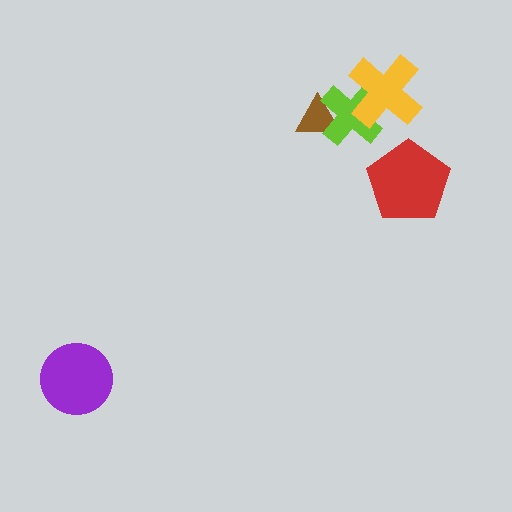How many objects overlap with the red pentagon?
0 objects overlap with the red pentagon.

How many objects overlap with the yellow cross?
1 object overlaps with the yellow cross.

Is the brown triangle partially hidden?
Yes, it is partially covered by another shape.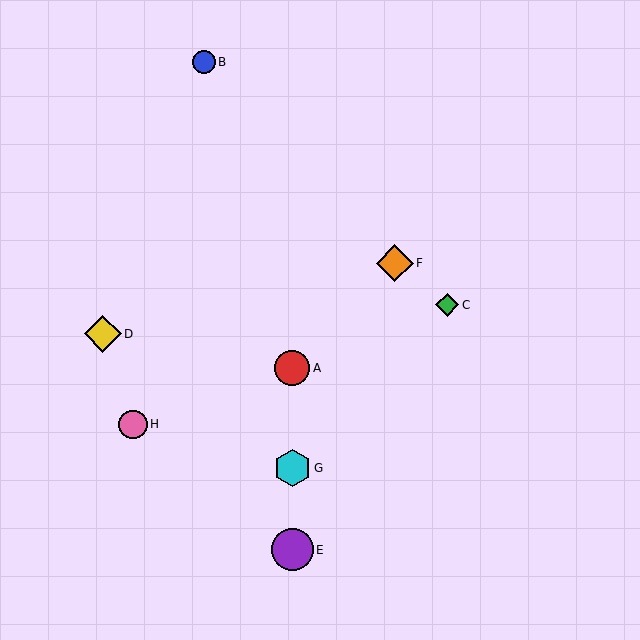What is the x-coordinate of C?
Object C is at x≈447.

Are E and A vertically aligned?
Yes, both are at x≈292.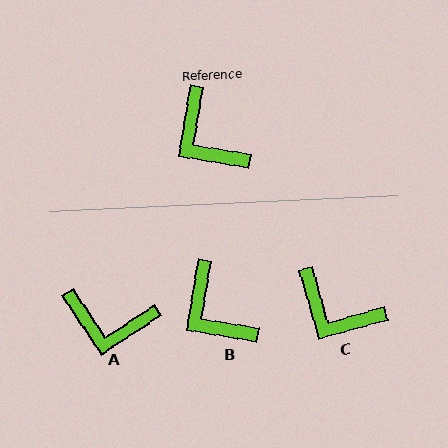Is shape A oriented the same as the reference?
No, it is off by about 43 degrees.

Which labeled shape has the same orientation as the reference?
B.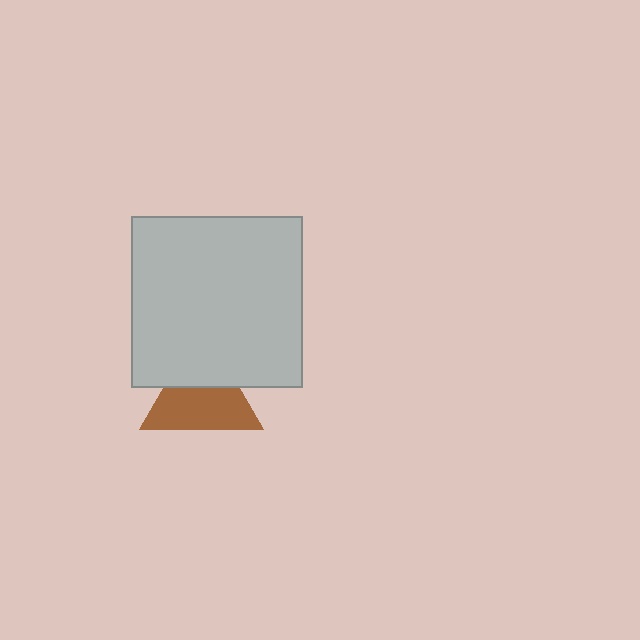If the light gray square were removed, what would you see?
You would see the complete brown triangle.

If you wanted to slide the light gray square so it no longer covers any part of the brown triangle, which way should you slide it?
Slide it up — that is the most direct way to separate the two shapes.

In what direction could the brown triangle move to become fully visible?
The brown triangle could move down. That would shift it out from behind the light gray square entirely.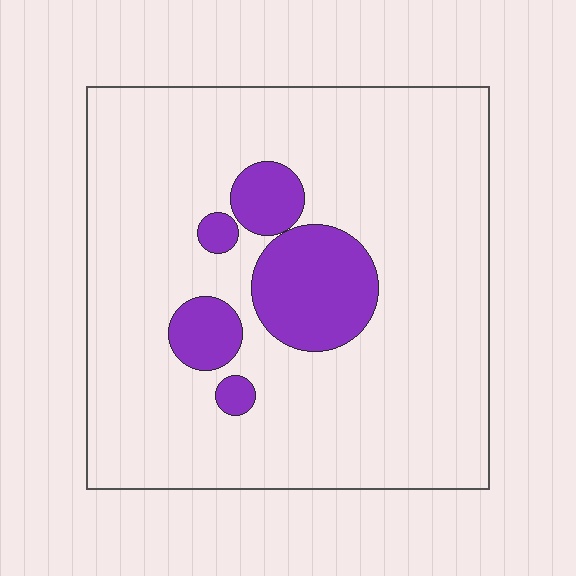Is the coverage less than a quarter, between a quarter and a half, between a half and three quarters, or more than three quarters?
Less than a quarter.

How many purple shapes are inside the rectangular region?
5.